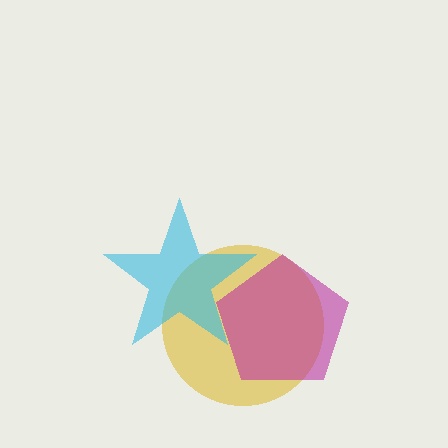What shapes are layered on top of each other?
The layered shapes are: a yellow circle, a cyan star, a magenta pentagon.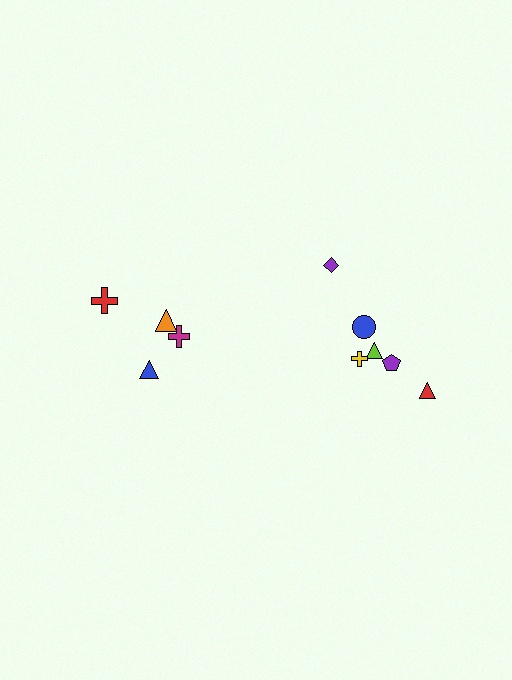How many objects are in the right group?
There are 6 objects.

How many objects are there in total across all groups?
There are 10 objects.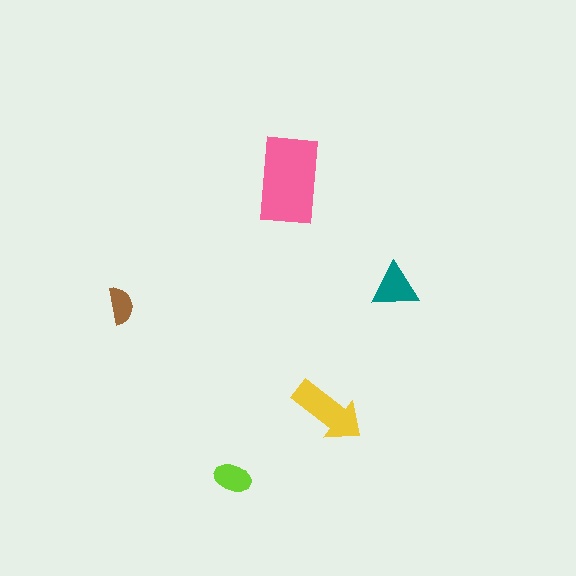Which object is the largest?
The pink rectangle.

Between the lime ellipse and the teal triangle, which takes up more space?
The teal triangle.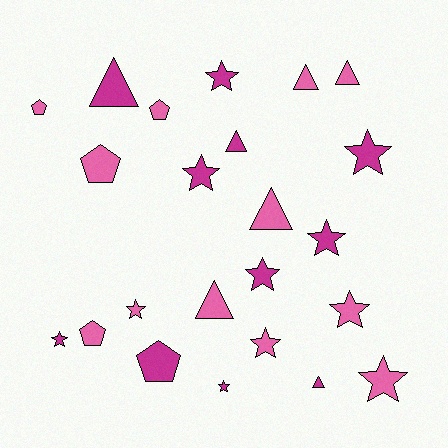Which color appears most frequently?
Pink, with 12 objects.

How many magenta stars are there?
There are 7 magenta stars.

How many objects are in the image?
There are 23 objects.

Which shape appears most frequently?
Star, with 11 objects.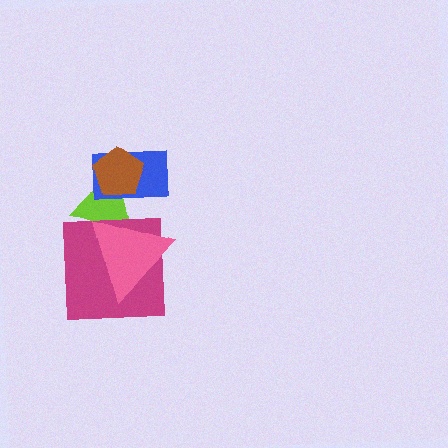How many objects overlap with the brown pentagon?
2 objects overlap with the brown pentagon.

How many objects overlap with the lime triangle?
4 objects overlap with the lime triangle.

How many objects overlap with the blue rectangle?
2 objects overlap with the blue rectangle.